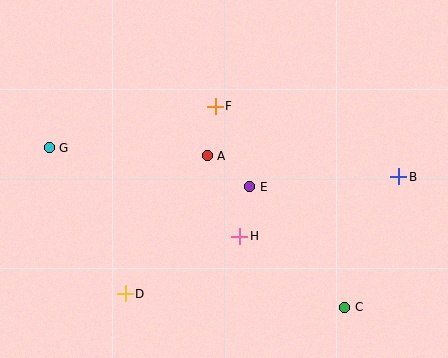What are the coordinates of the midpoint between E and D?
The midpoint between E and D is at (187, 240).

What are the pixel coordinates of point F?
Point F is at (215, 106).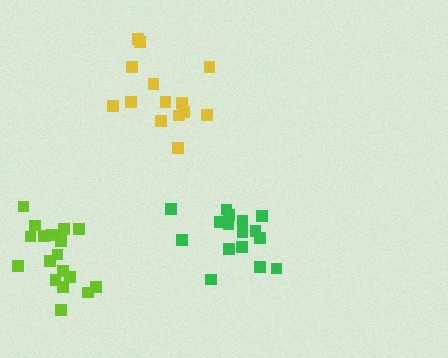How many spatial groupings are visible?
There are 3 spatial groupings.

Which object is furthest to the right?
The green cluster is rightmost.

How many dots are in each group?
Group 1: 18 dots, Group 2: 16 dots, Group 3: 14 dots (48 total).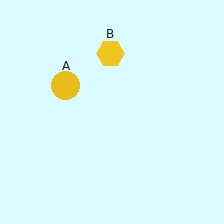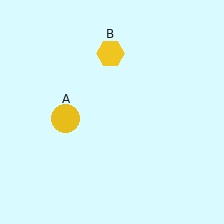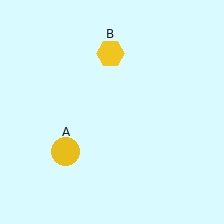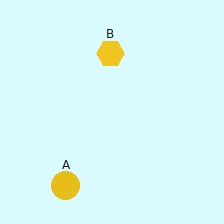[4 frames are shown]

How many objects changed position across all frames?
1 object changed position: yellow circle (object A).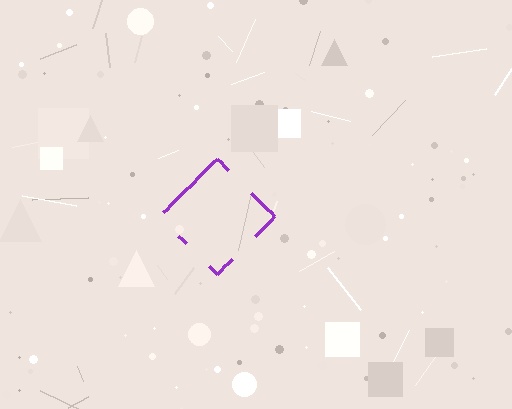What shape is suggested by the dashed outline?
The dashed outline suggests a diamond.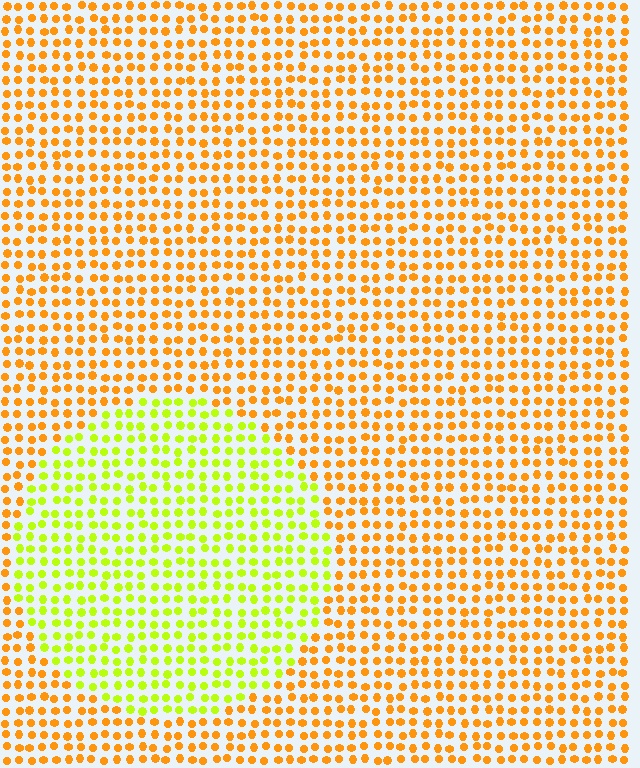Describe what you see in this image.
The image is filled with small orange elements in a uniform arrangement. A circle-shaped region is visible where the elements are tinted to a slightly different hue, forming a subtle color boundary.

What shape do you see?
I see a circle.